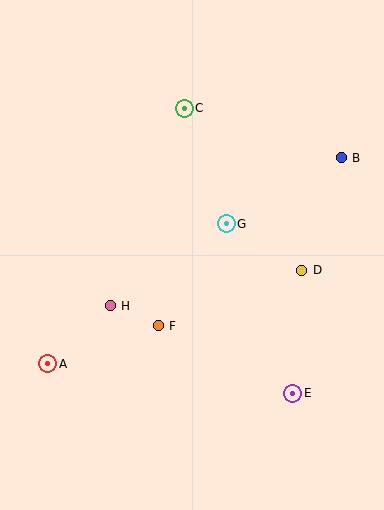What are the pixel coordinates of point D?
Point D is at (302, 270).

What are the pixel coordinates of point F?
Point F is at (158, 326).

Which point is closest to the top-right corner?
Point B is closest to the top-right corner.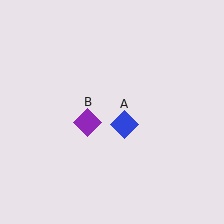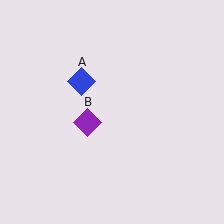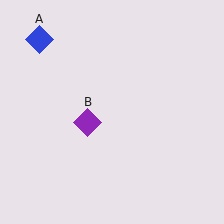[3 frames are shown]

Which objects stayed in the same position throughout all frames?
Purple diamond (object B) remained stationary.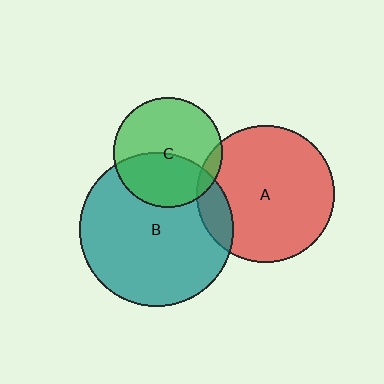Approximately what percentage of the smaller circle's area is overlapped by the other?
Approximately 15%.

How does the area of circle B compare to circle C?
Approximately 2.0 times.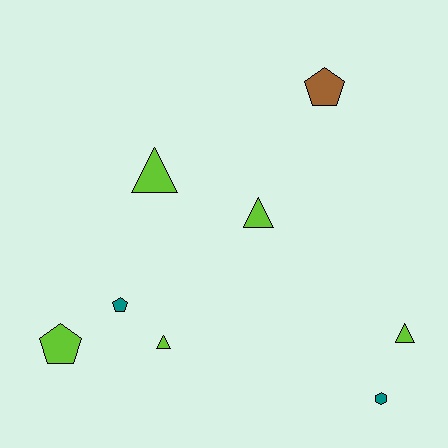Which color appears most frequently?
Lime, with 5 objects.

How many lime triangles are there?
There are 4 lime triangles.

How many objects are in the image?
There are 8 objects.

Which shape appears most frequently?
Triangle, with 4 objects.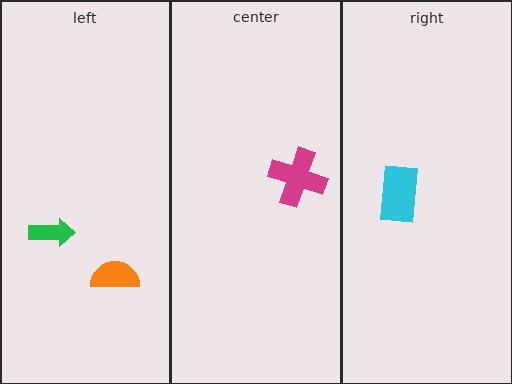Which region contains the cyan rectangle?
The right region.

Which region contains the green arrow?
The left region.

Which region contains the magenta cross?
The center region.